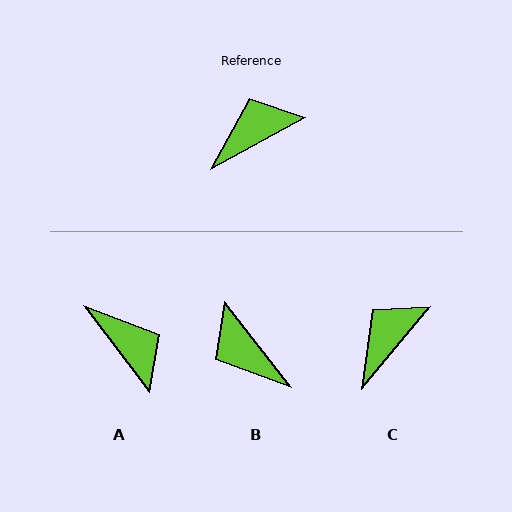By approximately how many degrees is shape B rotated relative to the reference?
Approximately 100 degrees counter-clockwise.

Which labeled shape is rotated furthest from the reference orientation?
B, about 100 degrees away.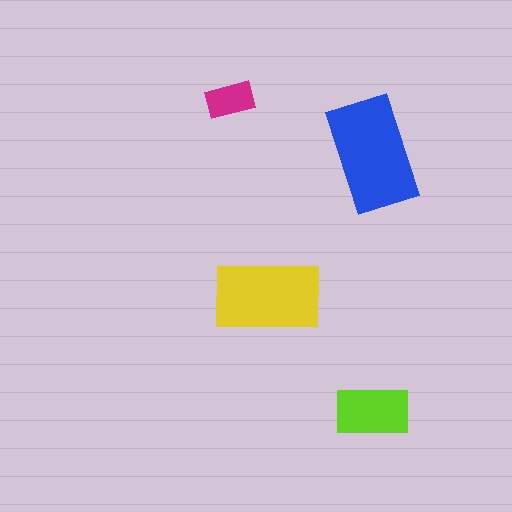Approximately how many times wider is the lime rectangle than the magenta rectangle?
About 1.5 times wider.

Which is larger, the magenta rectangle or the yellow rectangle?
The yellow one.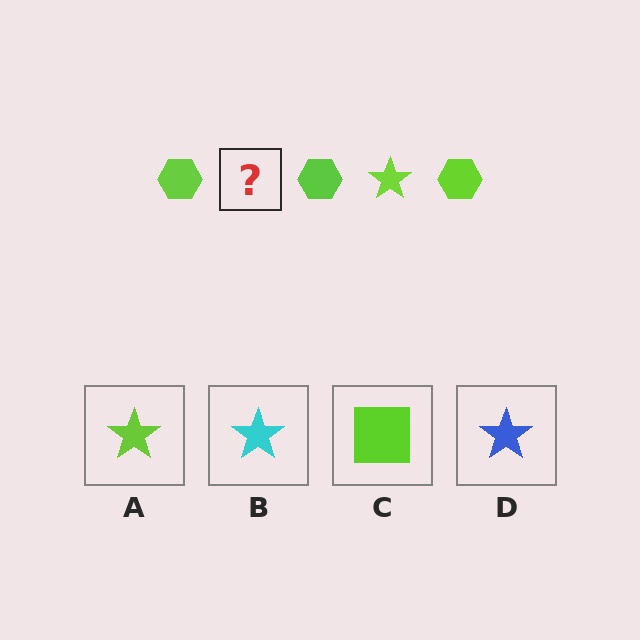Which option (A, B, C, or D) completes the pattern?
A.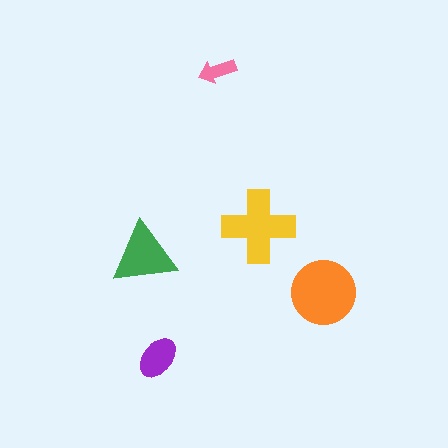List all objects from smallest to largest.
The pink arrow, the purple ellipse, the green triangle, the yellow cross, the orange circle.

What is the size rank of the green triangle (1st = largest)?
3rd.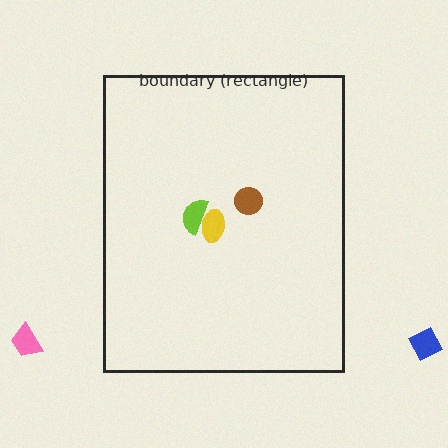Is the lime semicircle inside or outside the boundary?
Inside.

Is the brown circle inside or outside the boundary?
Inside.